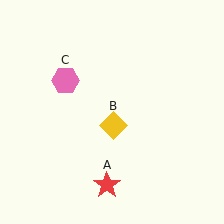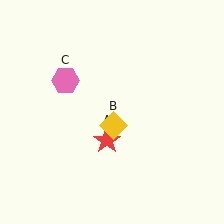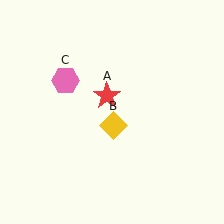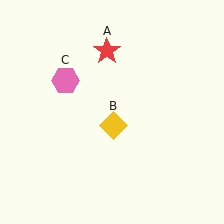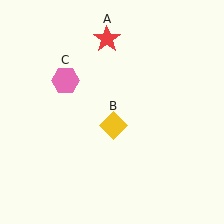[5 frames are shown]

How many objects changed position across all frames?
1 object changed position: red star (object A).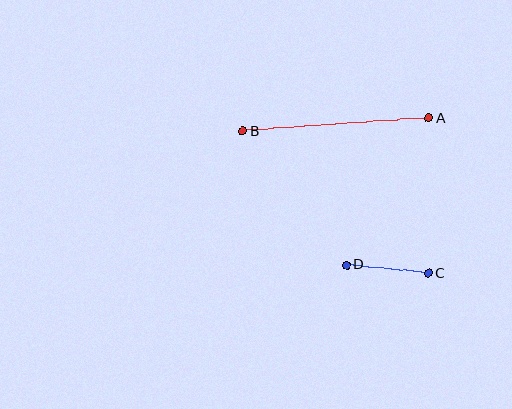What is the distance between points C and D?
The distance is approximately 82 pixels.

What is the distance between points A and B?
The distance is approximately 186 pixels.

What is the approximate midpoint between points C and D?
The midpoint is at approximately (387, 269) pixels.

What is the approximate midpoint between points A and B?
The midpoint is at approximately (336, 125) pixels.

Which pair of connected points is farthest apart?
Points A and B are farthest apart.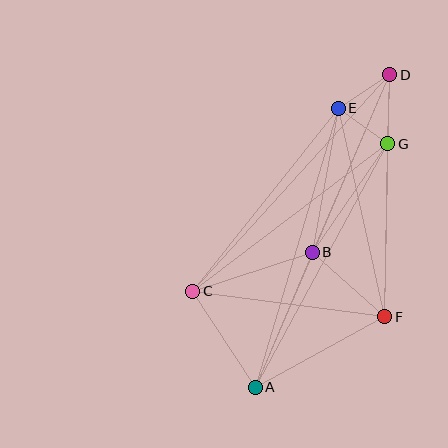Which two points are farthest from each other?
Points A and D are farthest from each other.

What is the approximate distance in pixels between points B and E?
The distance between B and E is approximately 146 pixels.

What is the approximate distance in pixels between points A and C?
The distance between A and C is approximately 115 pixels.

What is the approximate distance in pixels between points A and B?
The distance between A and B is approximately 147 pixels.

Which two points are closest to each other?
Points E and G are closest to each other.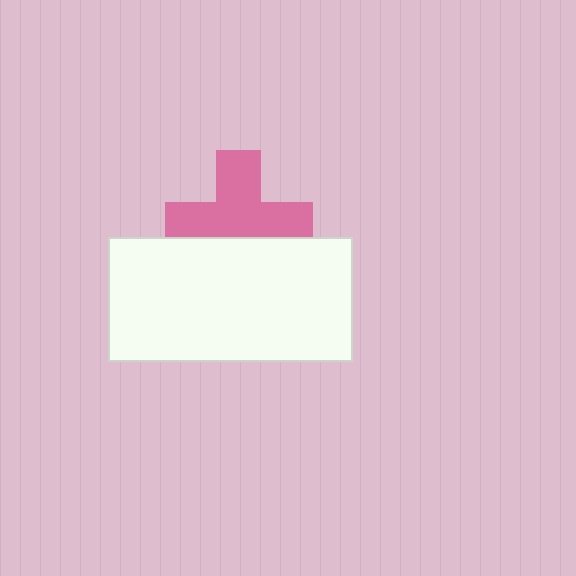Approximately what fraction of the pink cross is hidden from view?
Roughly 33% of the pink cross is hidden behind the white rectangle.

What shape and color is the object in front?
The object in front is a white rectangle.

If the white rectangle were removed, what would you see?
You would see the complete pink cross.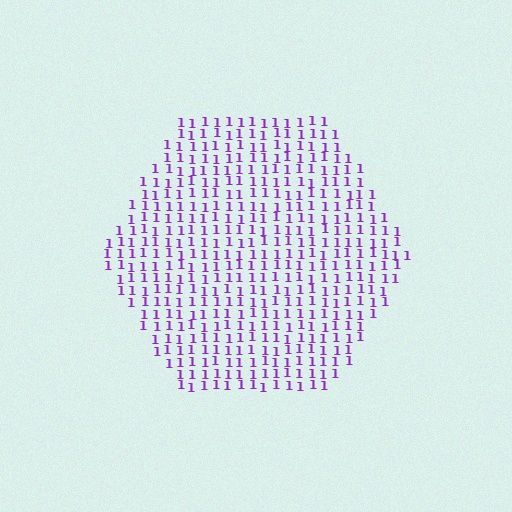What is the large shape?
The large shape is a hexagon.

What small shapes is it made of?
It is made of small digit 1's.